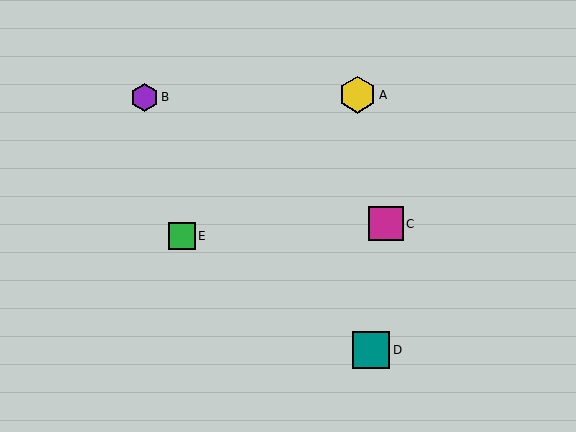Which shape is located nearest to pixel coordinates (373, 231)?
The magenta square (labeled C) at (386, 224) is nearest to that location.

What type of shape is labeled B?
Shape B is a purple hexagon.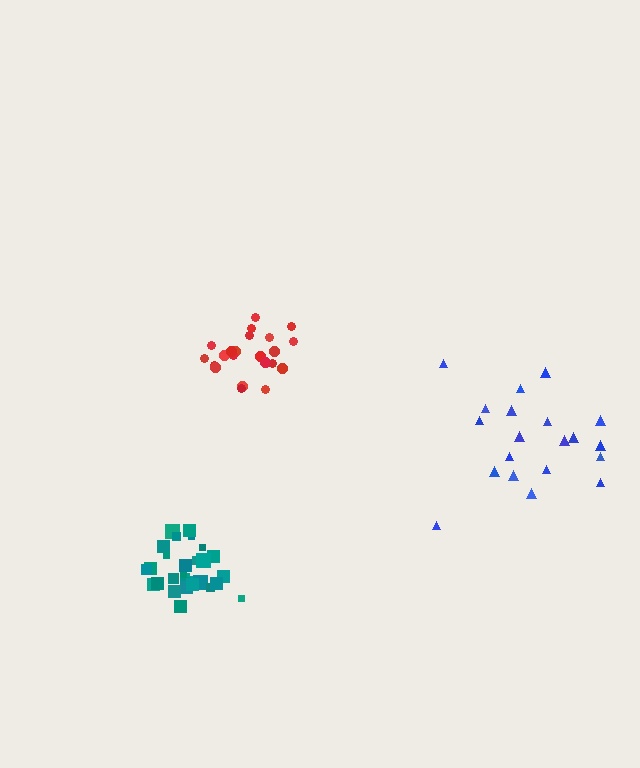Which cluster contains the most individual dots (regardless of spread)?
Teal (29).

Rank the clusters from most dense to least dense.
teal, red, blue.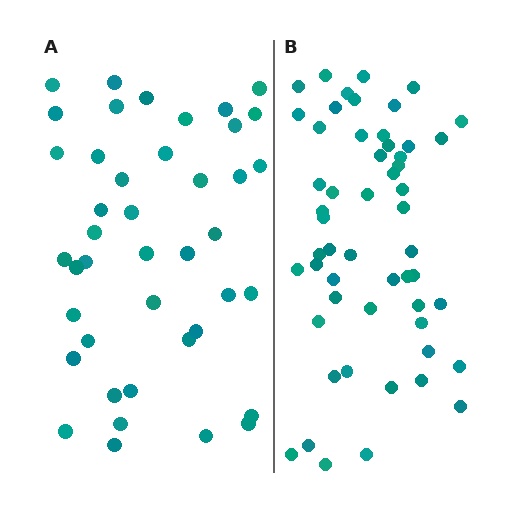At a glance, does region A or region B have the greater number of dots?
Region B (the right region) has more dots.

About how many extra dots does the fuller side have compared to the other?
Region B has roughly 12 or so more dots than region A.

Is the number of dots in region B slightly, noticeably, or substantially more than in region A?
Region B has noticeably more, but not dramatically so. The ratio is roughly 1.3 to 1.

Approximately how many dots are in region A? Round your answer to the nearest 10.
About 40 dots. (The exact count is 42, which rounds to 40.)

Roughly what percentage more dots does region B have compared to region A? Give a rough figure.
About 30% more.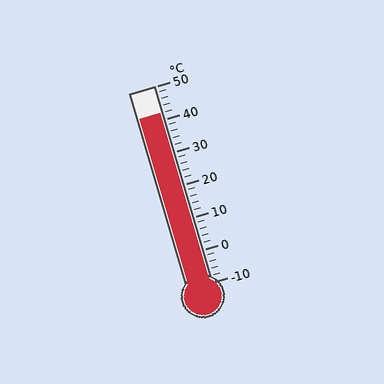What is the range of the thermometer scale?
The thermometer scale ranges from -10°C to 50°C.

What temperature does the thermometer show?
The thermometer shows approximately 42°C.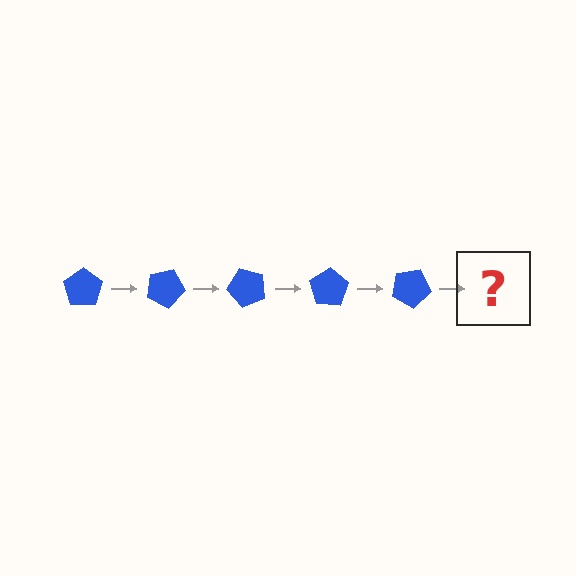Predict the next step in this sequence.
The next step is a blue pentagon rotated 125 degrees.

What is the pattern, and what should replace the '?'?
The pattern is that the pentagon rotates 25 degrees each step. The '?' should be a blue pentagon rotated 125 degrees.